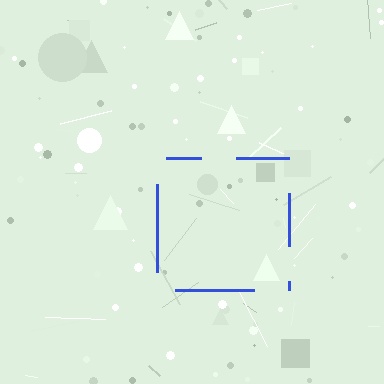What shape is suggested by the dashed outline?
The dashed outline suggests a square.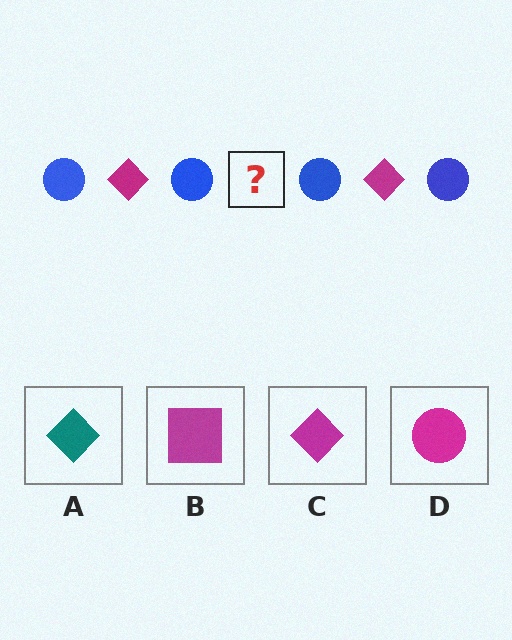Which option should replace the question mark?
Option C.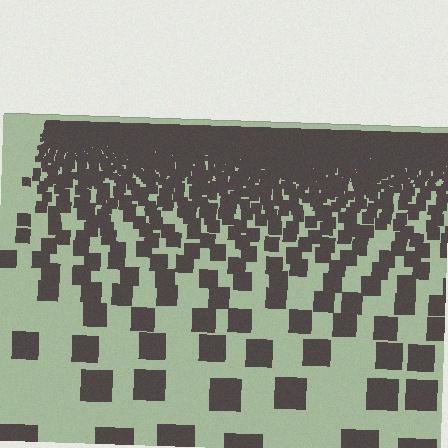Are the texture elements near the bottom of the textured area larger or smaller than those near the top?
Larger. Near the bottom, elements are closer to the viewer and appear at a bigger on-screen size.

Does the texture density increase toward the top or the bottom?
Density increases toward the top.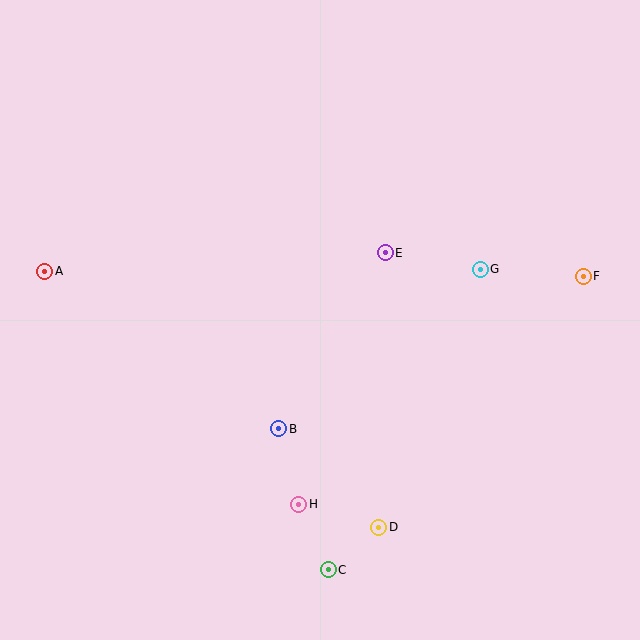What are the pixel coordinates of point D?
Point D is at (379, 527).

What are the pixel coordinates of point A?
Point A is at (45, 271).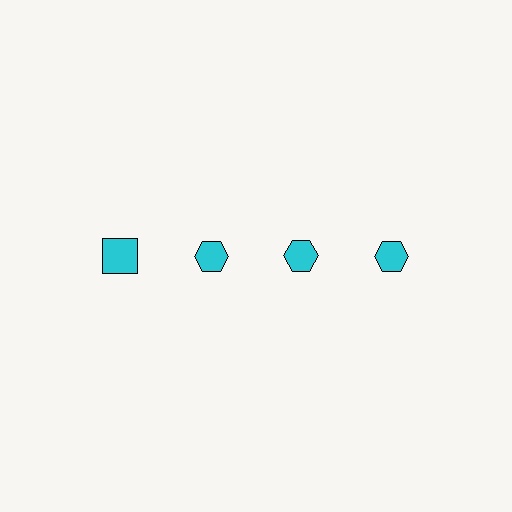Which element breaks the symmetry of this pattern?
The cyan square in the top row, leftmost column breaks the symmetry. All other shapes are cyan hexagons.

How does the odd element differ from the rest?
It has a different shape: square instead of hexagon.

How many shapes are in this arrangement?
There are 4 shapes arranged in a grid pattern.